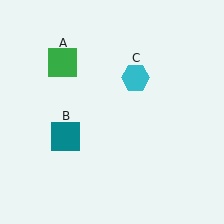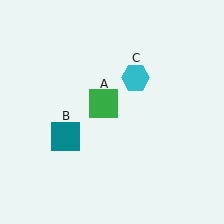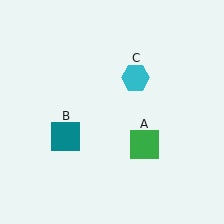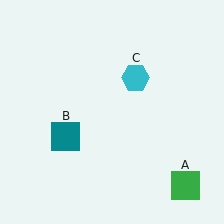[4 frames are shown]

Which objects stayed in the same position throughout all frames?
Teal square (object B) and cyan hexagon (object C) remained stationary.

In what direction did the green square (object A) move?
The green square (object A) moved down and to the right.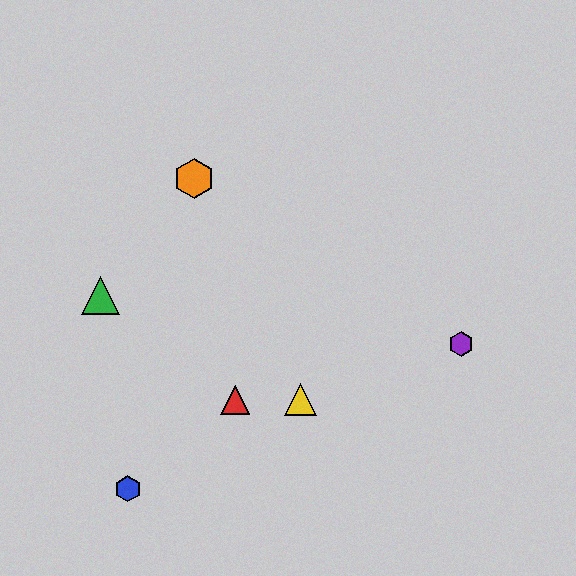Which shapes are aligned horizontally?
The red triangle, the yellow triangle are aligned horizontally.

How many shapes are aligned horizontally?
2 shapes (the red triangle, the yellow triangle) are aligned horizontally.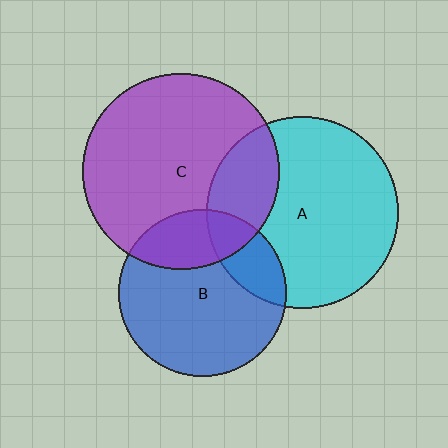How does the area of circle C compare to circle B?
Approximately 1.4 times.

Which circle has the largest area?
Circle C (purple).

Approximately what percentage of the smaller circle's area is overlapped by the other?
Approximately 20%.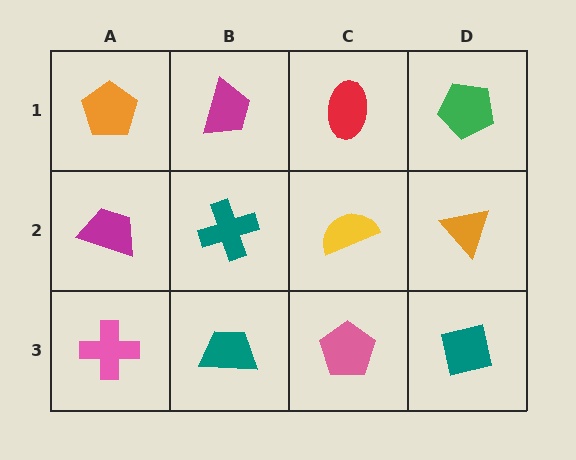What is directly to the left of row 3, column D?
A pink pentagon.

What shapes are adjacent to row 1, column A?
A magenta trapezoid (row 2, column A), a magenta trapezoid (row 1, column B).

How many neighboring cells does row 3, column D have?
2.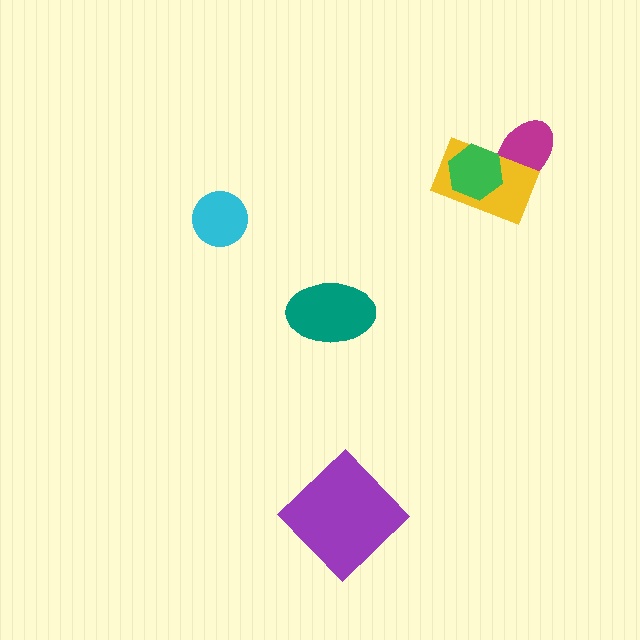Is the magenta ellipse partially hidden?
Yes, it is partially covered by another shape.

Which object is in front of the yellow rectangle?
The green hexagon is in front of the yellow rectangle.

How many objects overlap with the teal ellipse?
0 objects overlap with the teal ellipse.